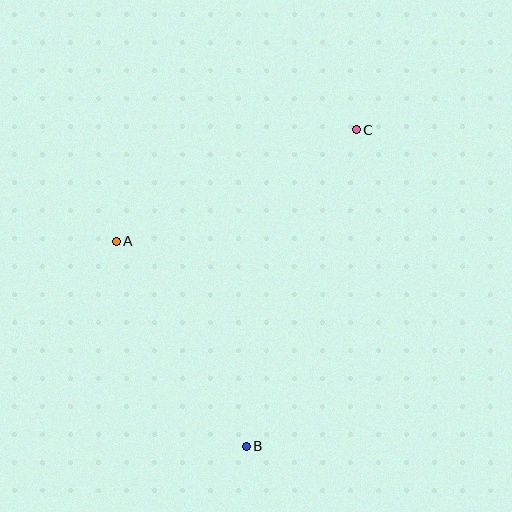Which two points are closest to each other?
Points A and B are closest to each other.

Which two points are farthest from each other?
Points B and C are farthest from each other.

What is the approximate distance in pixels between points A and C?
The distance between A and C is approximately 265 pixels.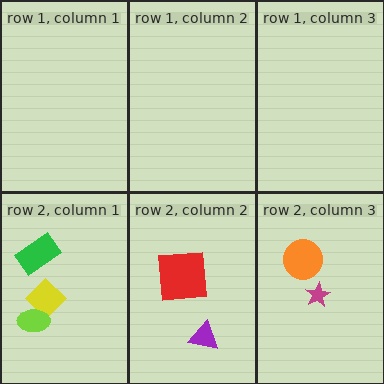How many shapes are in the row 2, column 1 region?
3.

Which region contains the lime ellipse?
The row 2, column 1 region.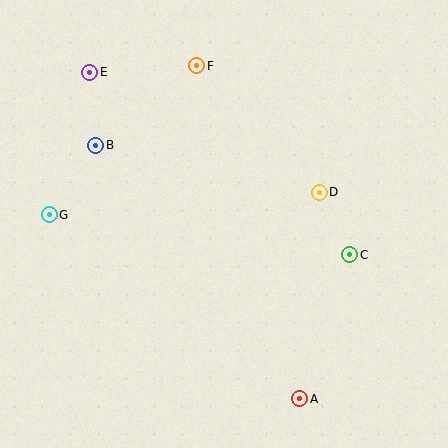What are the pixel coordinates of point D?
Point D is at (319, 192).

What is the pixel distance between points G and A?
The distance between G and A is 311 pixels.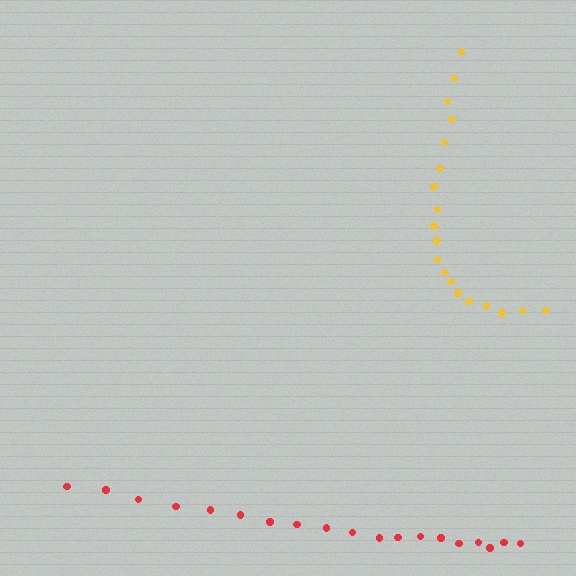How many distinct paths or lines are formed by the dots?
There are 2 distinct paths.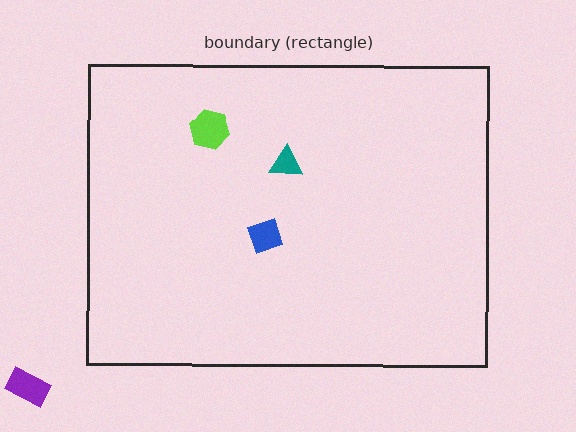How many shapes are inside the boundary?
3 inside, 1 outside.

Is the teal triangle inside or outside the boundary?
Inside.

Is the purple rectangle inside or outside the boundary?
Outside.